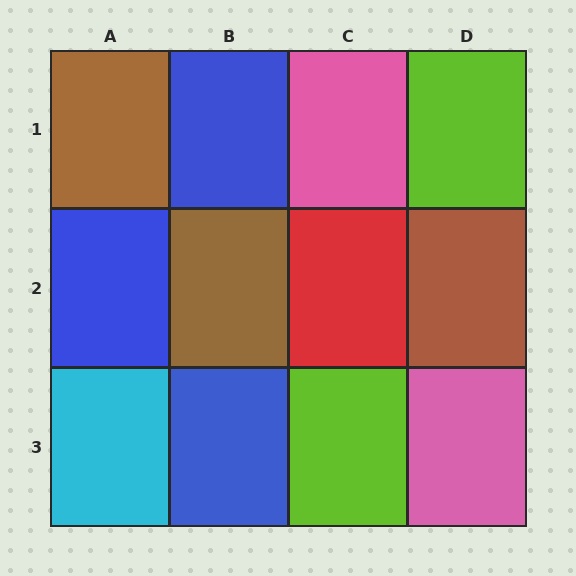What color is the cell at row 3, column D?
Pink.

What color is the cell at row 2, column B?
Brown.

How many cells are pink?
2 cells are pink.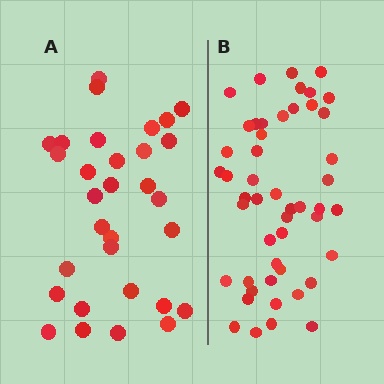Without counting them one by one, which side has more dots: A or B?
Region B (the right region) has more dots.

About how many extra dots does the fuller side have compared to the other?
Region B has approximately 20 more dots than region A.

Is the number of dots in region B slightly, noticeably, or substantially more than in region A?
Region B has substantially more. The ratio is roughly 1.6 to 1.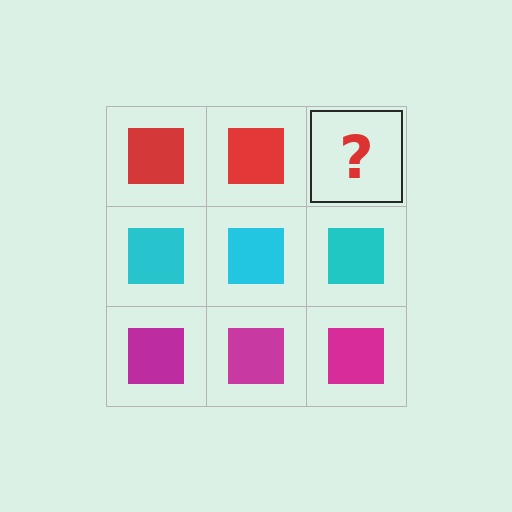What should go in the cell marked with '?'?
The missing cell should contain a red square.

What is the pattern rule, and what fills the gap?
The rule is that each row has a consistent color. The gap should be filled with a red square.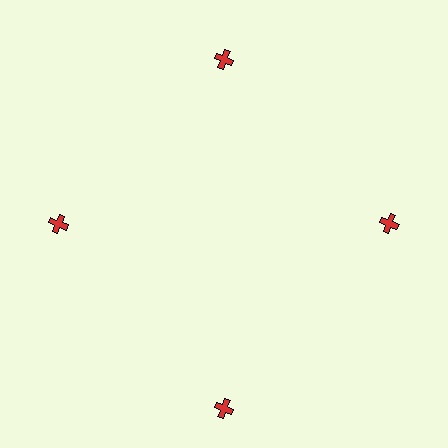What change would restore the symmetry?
The symmetry would be restored by moving it inward, back onto the ring so that all 4 crosses sit at equal angles and equal distance from the center.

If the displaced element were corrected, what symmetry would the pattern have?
It would have 4-fold rotational symmetry — the pattern would map onto itself every 90 degrees.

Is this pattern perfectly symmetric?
No. The 4 red crosses are arranged in a ring, but one element near the 6 o'clock position is pushed outward from the center, breaking the 4-fold rotational symmetry.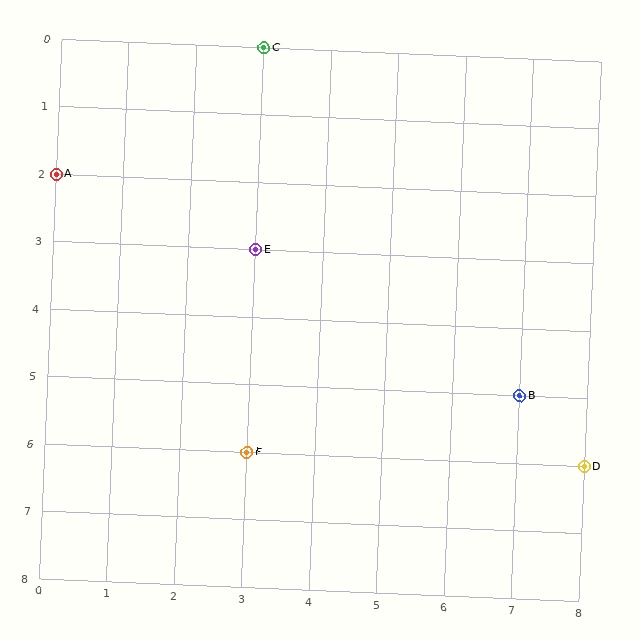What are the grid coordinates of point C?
Point C is at grid coordinates (3, 0).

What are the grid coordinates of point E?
Point E is at grid coordinates (3, 3).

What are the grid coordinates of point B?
Point B is at grid coordinates (7, 5).